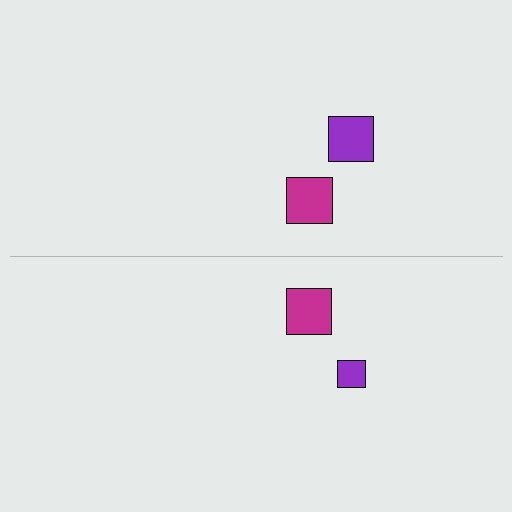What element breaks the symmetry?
The purple square on the bottom side has a different size than its mirror counterpart.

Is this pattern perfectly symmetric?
No, the pattern is not perfectly symmetric. The purple square on the bottom side has a different size than its mirror counterpart.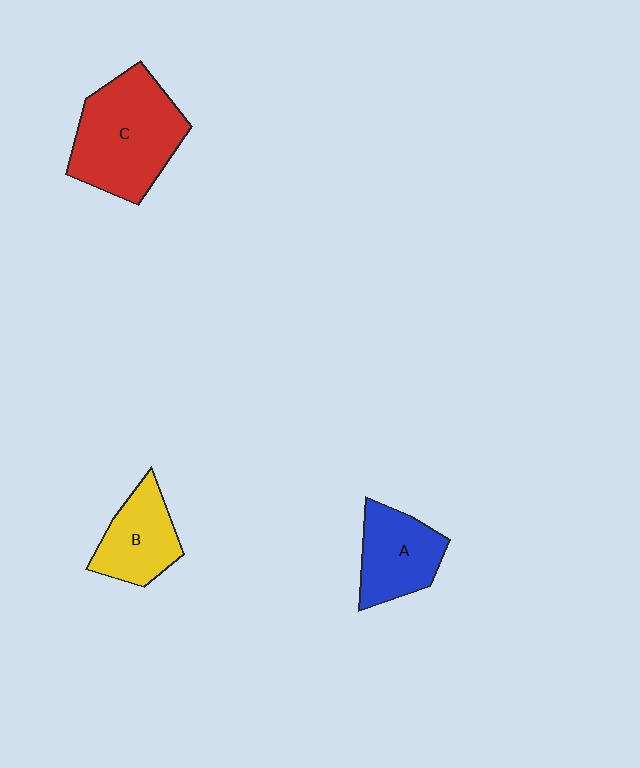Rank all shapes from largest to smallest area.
From largest to smallest: C (red), A (blue), B (yellow).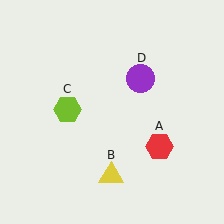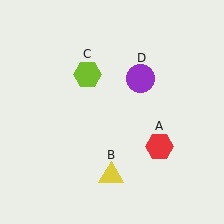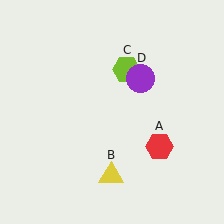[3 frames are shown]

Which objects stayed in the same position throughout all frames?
Red hexagon (object A) and yellow triangle (object B) and purple circle (object D) remained stationary.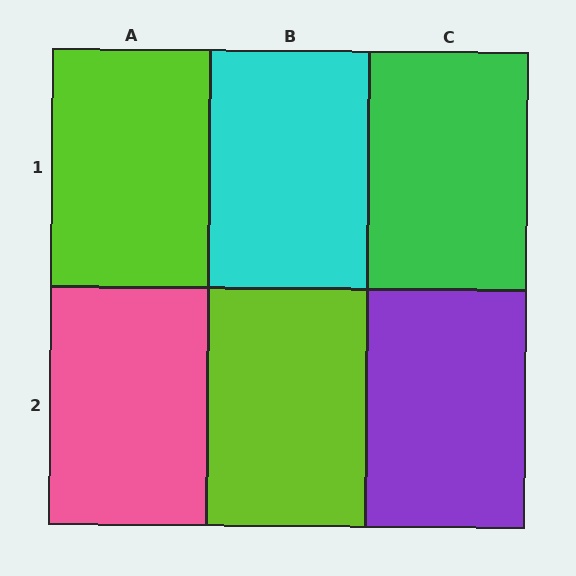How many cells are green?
1 cell is green.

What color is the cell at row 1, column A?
Lime.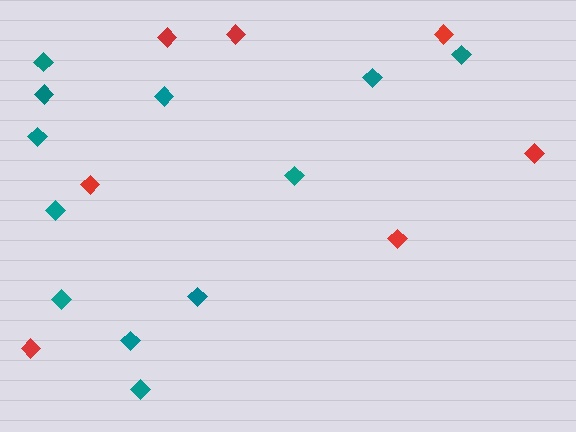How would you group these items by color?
There are 2 groups: one group of teal diamonds (12) and one group of red diamonds (7).